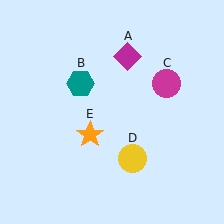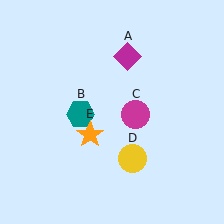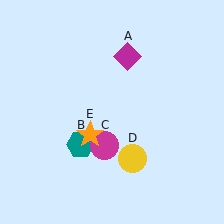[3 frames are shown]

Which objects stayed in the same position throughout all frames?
Magenta diamond (object A) and yellow circle (object D) and orange star (object E) remained stationary.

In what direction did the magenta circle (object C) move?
The magenta circle (object C) moved down and to the left.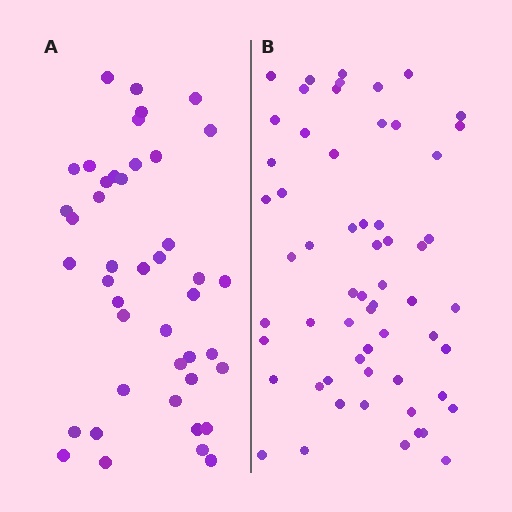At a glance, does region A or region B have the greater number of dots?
Region B (the right region) has more dots.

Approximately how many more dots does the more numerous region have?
Region B has approximately 15 more dots than region A.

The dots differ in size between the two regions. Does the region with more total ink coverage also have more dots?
No. Region A has more total ink coverage because its dots are larger, but region B actually contains more individual dots. Total area can be misleading — the number of items is what matters here.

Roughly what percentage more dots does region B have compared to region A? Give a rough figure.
About 40% more.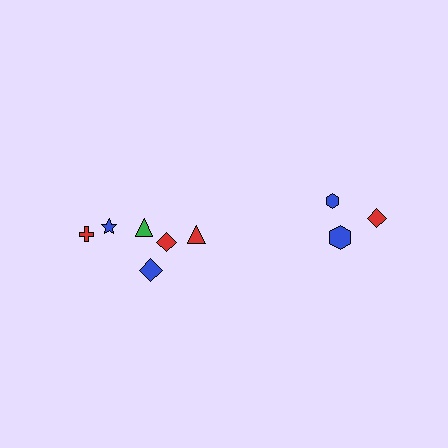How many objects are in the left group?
There are 6 objects.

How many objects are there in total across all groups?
There are 9 objects.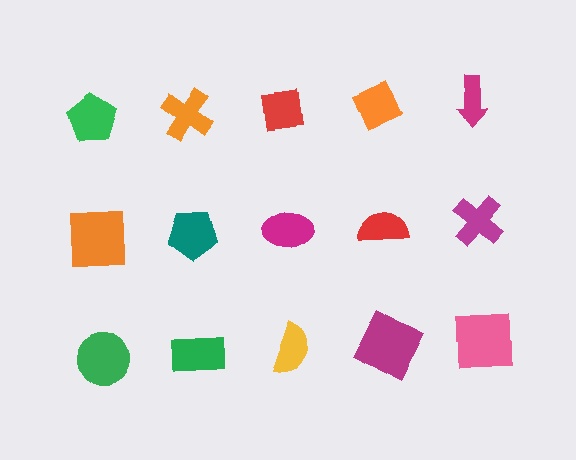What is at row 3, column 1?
A green circle.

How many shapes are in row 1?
5 shapes.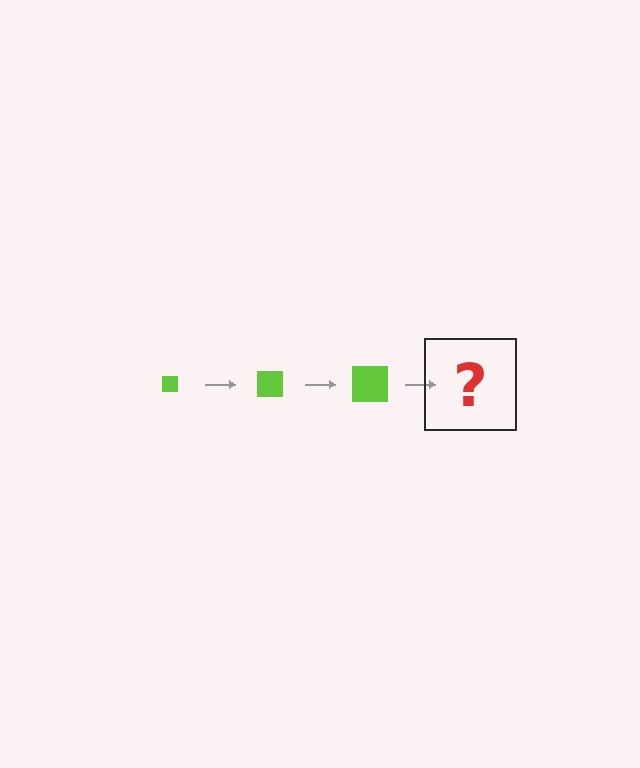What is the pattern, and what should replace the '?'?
The pattern is that the square gets progressively larger each step. The '?' should be a lime square, larger than the previous one.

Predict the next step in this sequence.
The next step is a lime square, larger than the previous one.